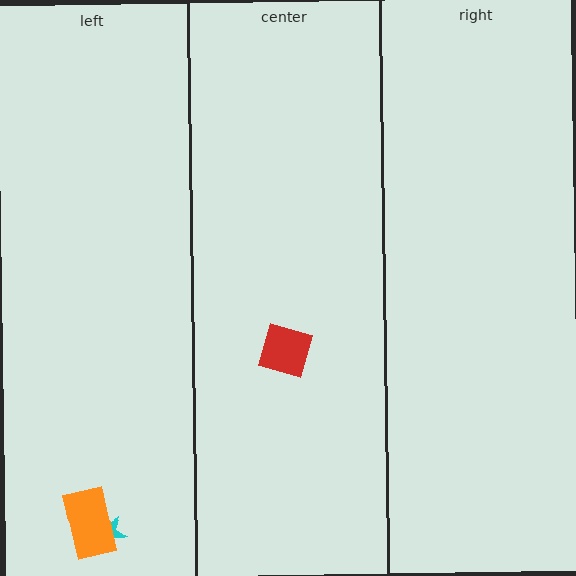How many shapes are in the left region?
2.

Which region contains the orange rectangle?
The left region.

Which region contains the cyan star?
The left region.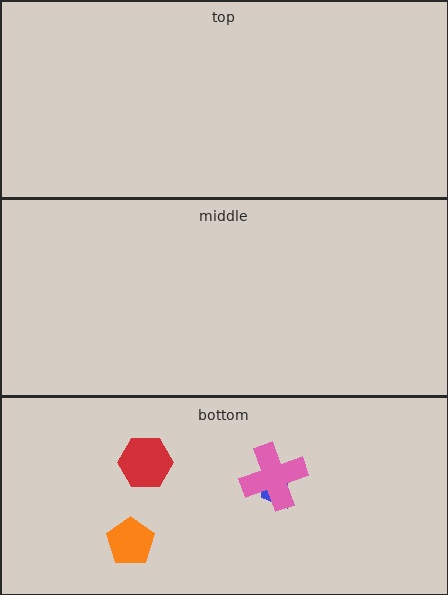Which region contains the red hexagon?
The bottom region.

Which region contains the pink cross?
The bottom region.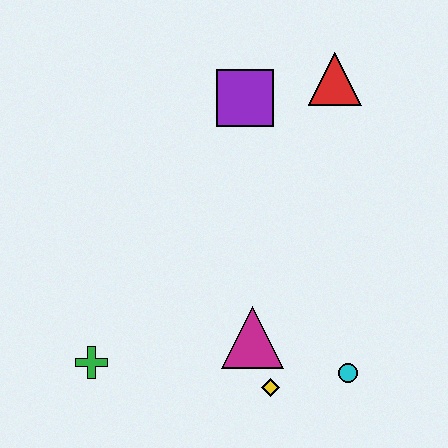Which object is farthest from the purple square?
The green cross is farthest from the purple square.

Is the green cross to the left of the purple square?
Yes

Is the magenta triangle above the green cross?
Yes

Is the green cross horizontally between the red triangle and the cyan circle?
No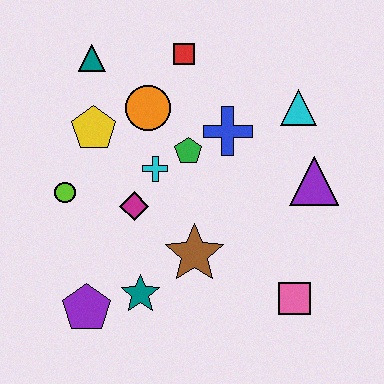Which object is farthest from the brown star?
The teal triangle is farthest from the brown star.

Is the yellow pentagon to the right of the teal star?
No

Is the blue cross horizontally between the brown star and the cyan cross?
No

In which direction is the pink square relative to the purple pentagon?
The pink square is to the right of the purple pentagon.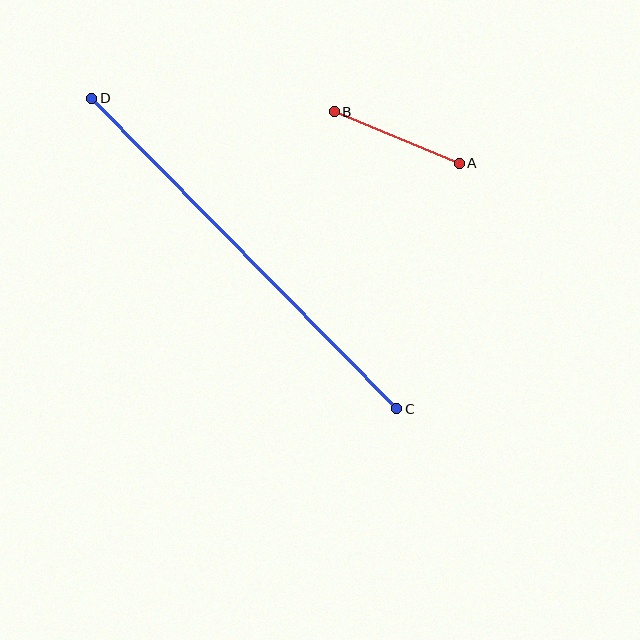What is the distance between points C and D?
The distance is approximately 435 pixels.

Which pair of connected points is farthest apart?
Points C and D are farthest apart.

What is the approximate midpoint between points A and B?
The midpoint is at approximately (397, 137) pixels.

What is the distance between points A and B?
The distance is approximately 135 pixels.